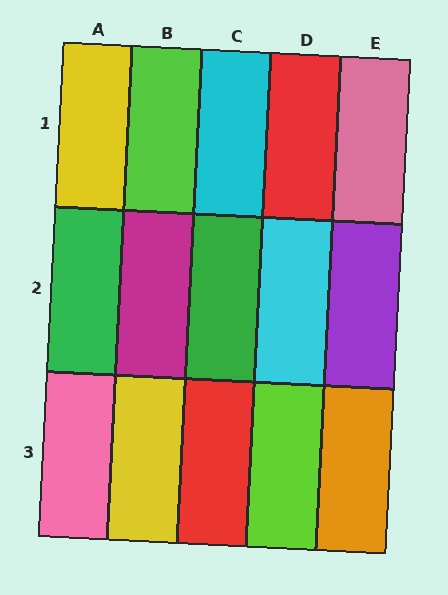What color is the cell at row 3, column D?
Lime.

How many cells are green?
2 cells are green.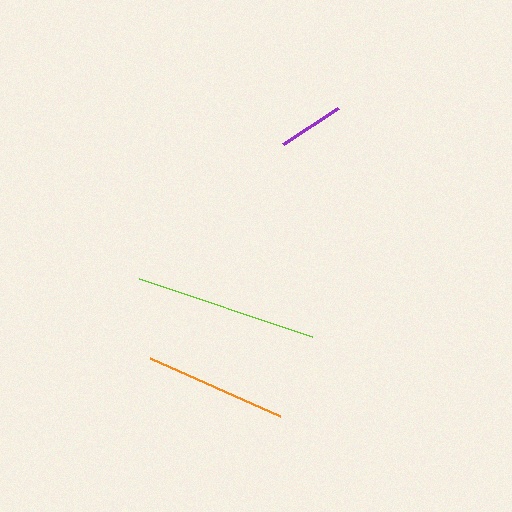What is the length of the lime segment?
The lime segment is approximately 183 pixels long.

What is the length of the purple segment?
The purple segment is approximately 65 pixels long.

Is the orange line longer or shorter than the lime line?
The lime line is longer than the orange line.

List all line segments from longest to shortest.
From longest to shortest: lime, orange, purple.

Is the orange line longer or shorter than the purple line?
The orange line is longer than the purple line.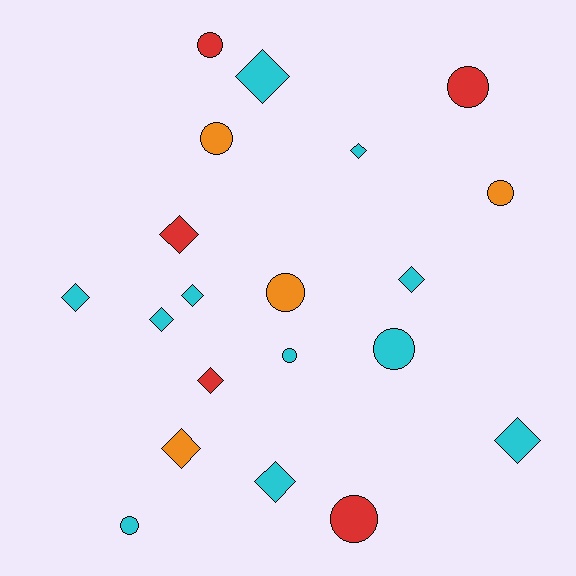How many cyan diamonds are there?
There are 8 cyan diamonds.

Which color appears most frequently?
Cyan, with 11 objects.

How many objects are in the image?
There are 20 objects.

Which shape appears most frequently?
Diamond, with 11 objects.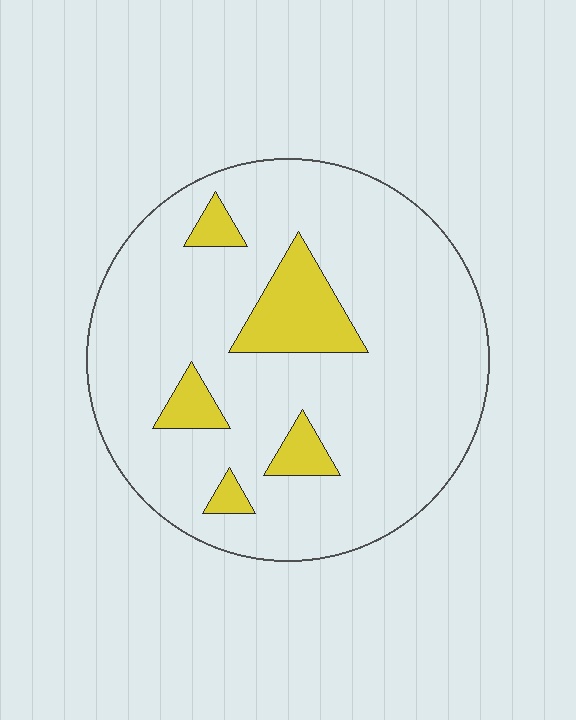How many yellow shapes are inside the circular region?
5.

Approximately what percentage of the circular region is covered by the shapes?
Approximately 15%.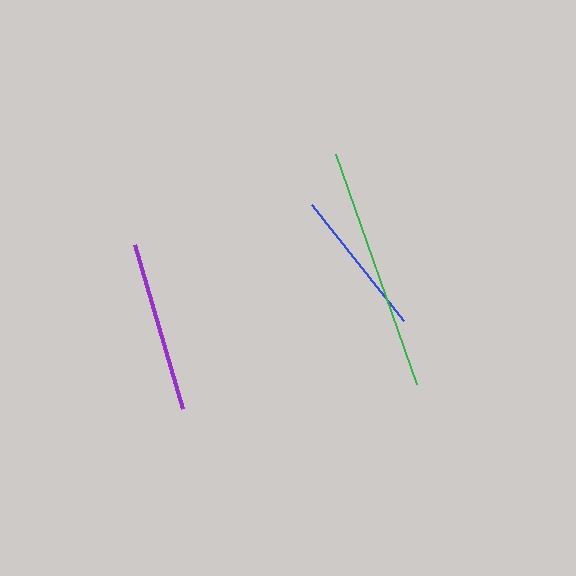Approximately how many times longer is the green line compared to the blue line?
The green line is approximately 1.6 times the length of the blue line.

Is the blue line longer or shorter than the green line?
The green line is longer than the blue line.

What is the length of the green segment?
The green segment is approximately 243 pixels long.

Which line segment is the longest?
The green line is the longest at approximately 243 pixels.